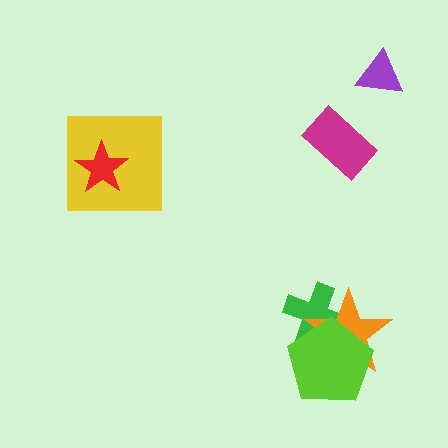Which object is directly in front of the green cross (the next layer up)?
The orange star is directly in front of the green cross.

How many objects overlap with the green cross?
2 objects overlap with the green cross.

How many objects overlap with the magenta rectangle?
0 objects overlap with the magenta rectangle.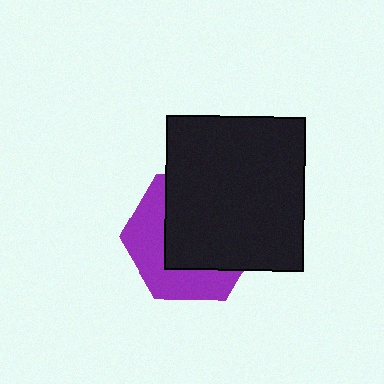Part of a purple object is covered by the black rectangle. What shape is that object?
It is a hexagon.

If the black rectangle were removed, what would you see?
You would see the complete purple hexagon.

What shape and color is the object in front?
The object in front is a black rectangle.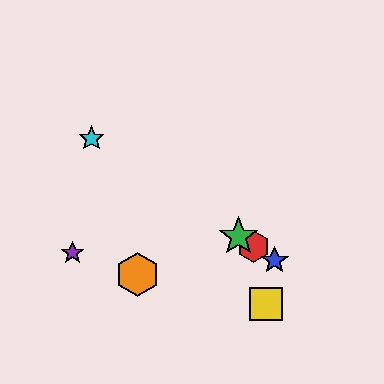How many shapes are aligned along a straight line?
4 shapes (the red hexagon, the blue star, the green star, the cyan star) are aligned along a straight line.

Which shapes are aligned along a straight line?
The red hexagon, the blue star, the green star, the cyan star are aligned along a straight line.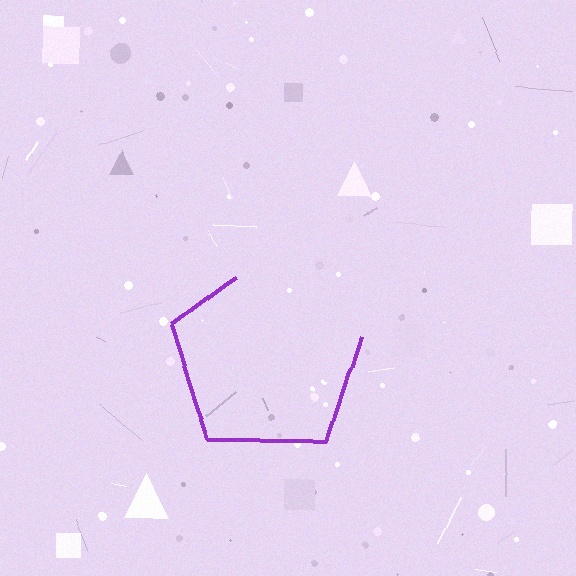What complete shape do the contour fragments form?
The contour fragments form a pentagon.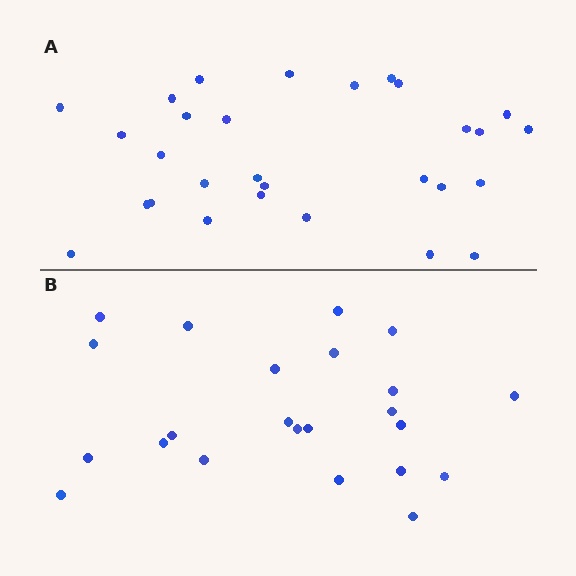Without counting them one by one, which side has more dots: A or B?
Region A (the top region) has more dots.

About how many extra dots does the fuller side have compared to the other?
Region A has about 6 more dots than region B.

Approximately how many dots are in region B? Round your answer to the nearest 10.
About 20 dots. (The exact count is 23, which rounds to 20.)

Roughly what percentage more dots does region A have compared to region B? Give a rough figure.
About 25% more.